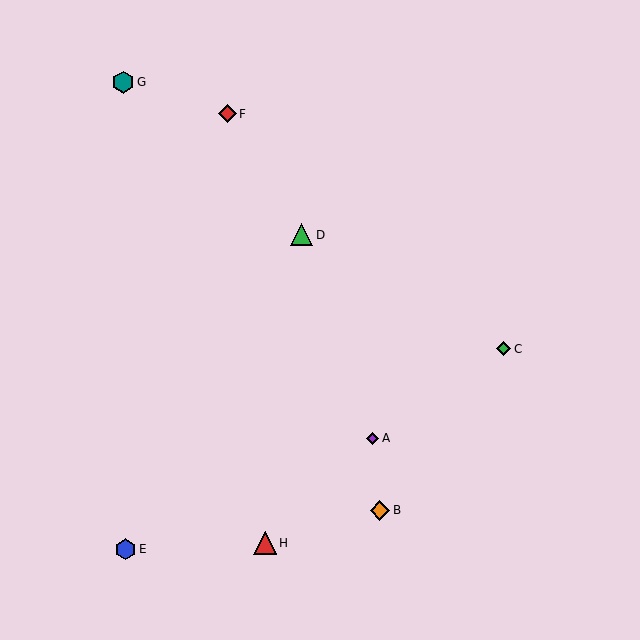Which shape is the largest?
The red triangle (labeled H) is the largest.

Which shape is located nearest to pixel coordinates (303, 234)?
The green triangle (labeled D) at (302, 235) is nearest to that location.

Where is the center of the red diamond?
The center of the red diamond is at (227, 114).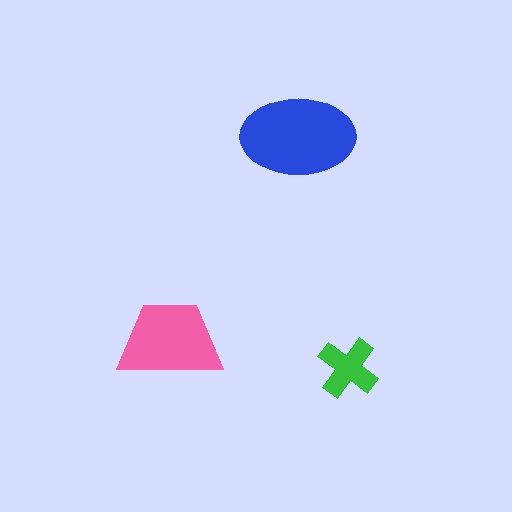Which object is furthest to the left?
The pink trapezoid is leftmost.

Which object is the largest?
The blue ellipse.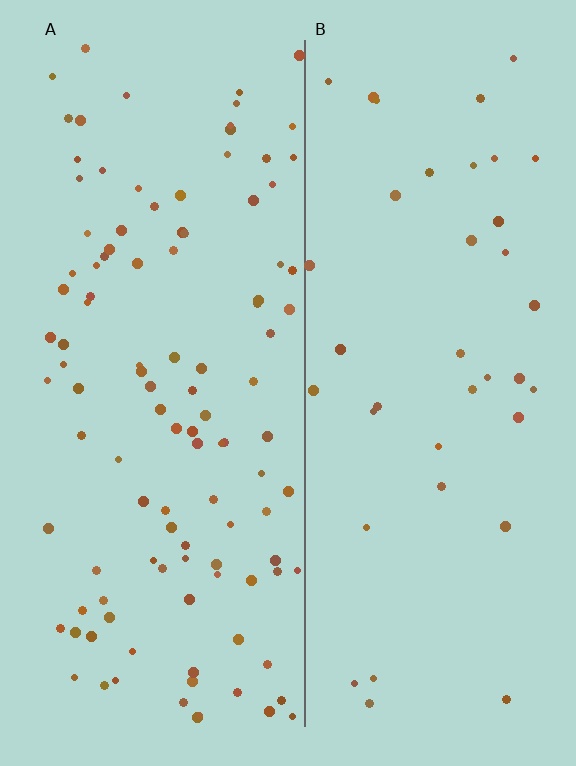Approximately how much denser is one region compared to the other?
Approximately 2.8× — region A over region B.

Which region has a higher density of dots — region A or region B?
A (the left).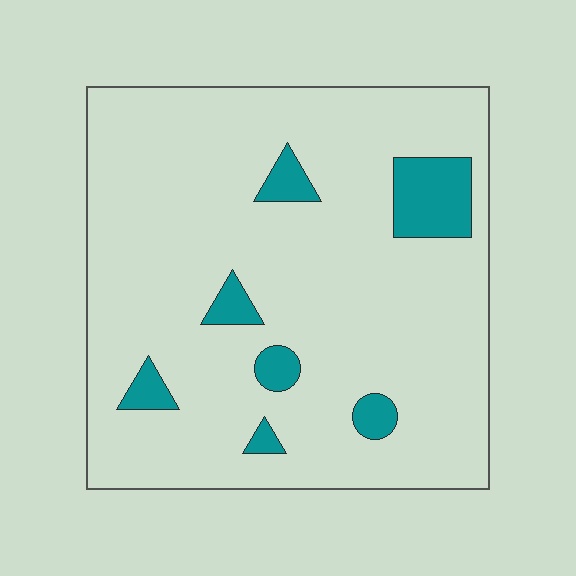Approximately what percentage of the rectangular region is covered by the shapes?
Approximately 10%.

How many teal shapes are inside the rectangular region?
7.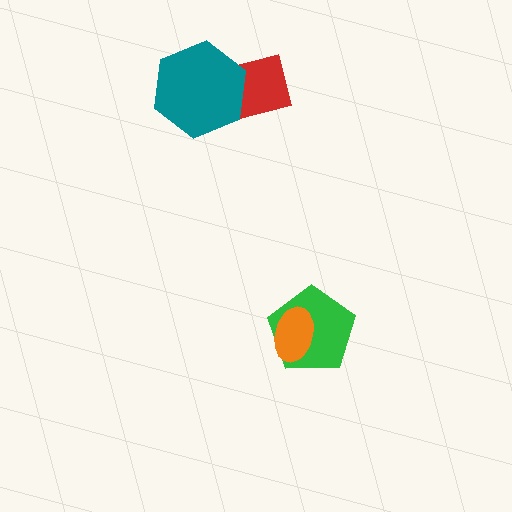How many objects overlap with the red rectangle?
1 object overlaps with the red rectangle.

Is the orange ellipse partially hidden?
No, no other shape covers it.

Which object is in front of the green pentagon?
The orange ellipse is in front of the green pentagon.